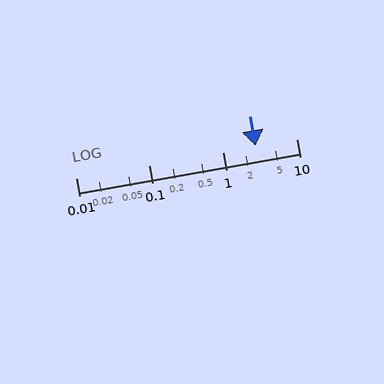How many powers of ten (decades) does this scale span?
The scale spans 3 decades, from 0.01 to 10.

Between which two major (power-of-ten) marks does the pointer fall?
The pointer is between 1 and 10.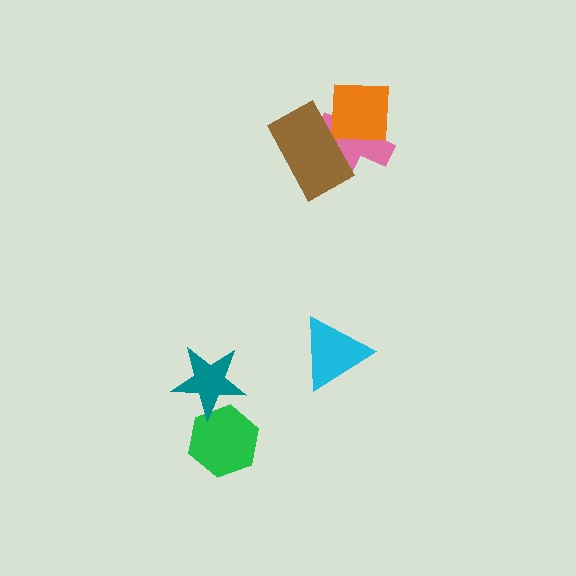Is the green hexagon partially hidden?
Yes, it is partially covered by another shape.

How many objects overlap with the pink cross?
2 objects overlap with the pink cross.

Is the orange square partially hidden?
Yes, it is partially covered by another shape.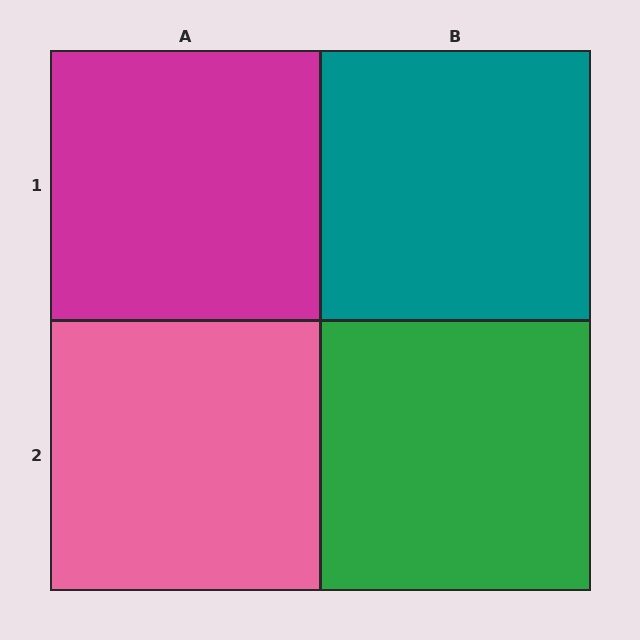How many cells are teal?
1 cell is teal.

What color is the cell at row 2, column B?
Green.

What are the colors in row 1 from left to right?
Magenta, teal.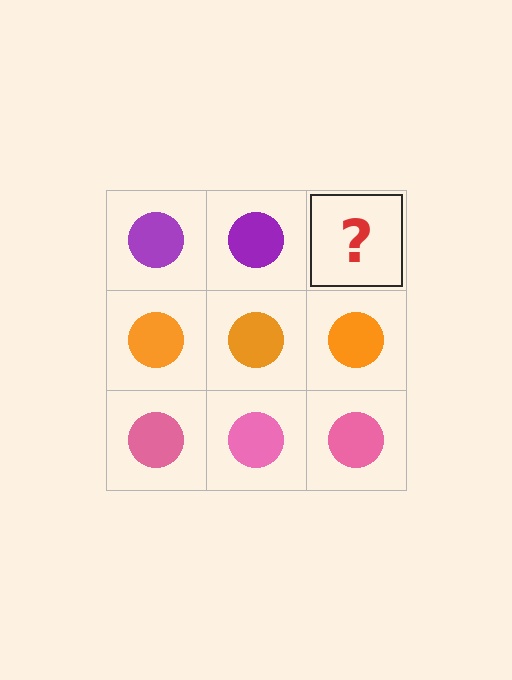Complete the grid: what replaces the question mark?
The question mark should be replaced with a purple circle.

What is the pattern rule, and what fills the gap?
The rule is that each row has a consistent color. The gap should be filled with a purple circle.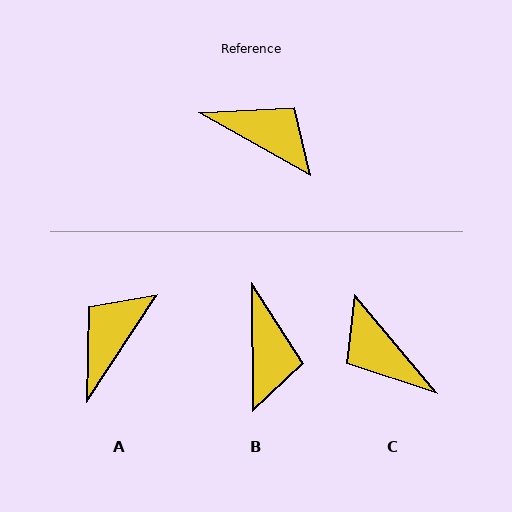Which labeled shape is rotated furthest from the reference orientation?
C, about 159 degrees away.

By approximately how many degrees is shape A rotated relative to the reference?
Approximately 86 degrees counter-clockwise.